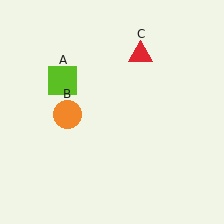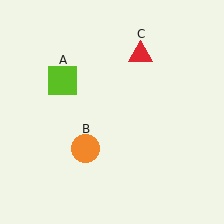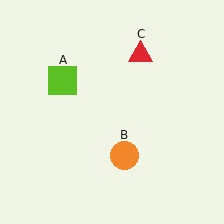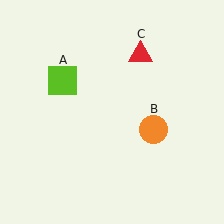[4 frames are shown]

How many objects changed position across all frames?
1 object changed position: orange circle (object B).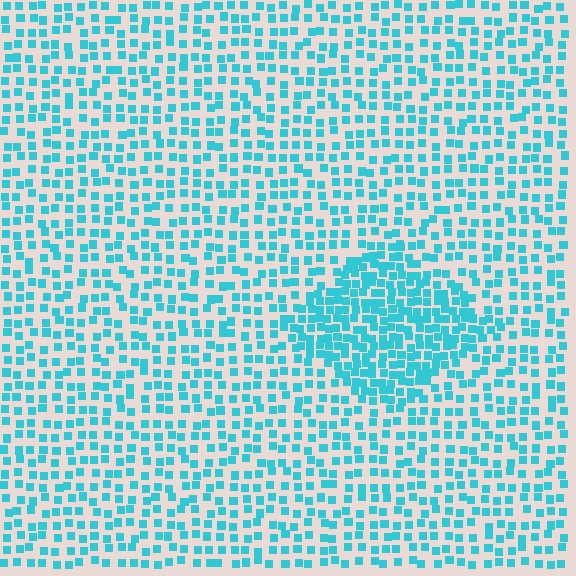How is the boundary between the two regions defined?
The boundary is defined by a change in element density (approximately 2.0x ratio). All elements are the same color, size, and shape.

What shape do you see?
I see a diamond.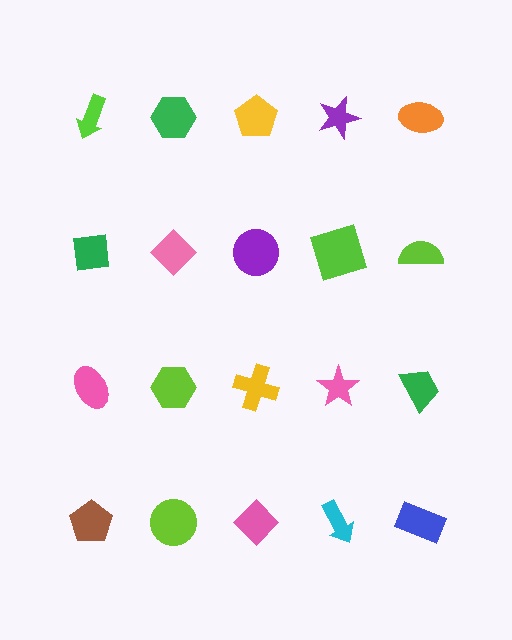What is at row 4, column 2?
A lime circle.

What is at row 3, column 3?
A yellow cross.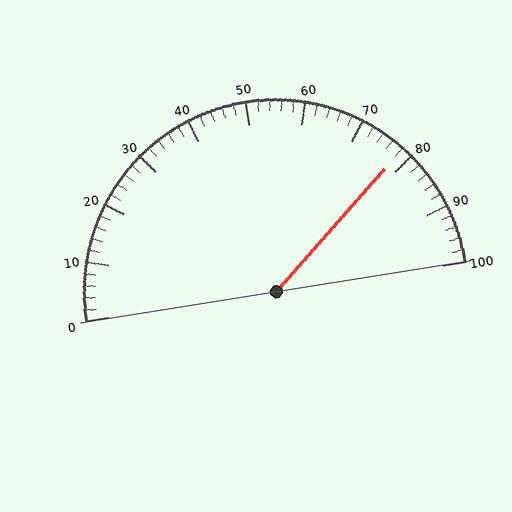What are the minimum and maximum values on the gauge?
The gauge ranges from 0 to 100.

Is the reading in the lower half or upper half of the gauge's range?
The reading is in the upper half of the range (0 to 100).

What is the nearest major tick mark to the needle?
The nearest major tick mark is 80.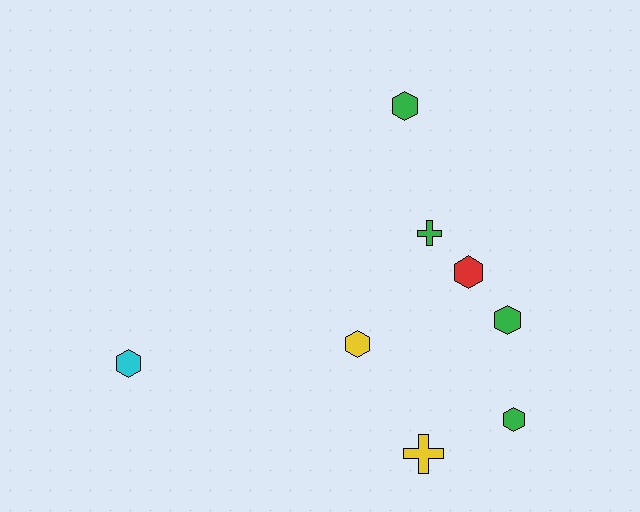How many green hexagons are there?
There are 3 green hexagons.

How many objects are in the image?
There are 8 objects.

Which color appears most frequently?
Green, with 4 objects.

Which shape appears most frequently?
Hexagon, with 6 objects.